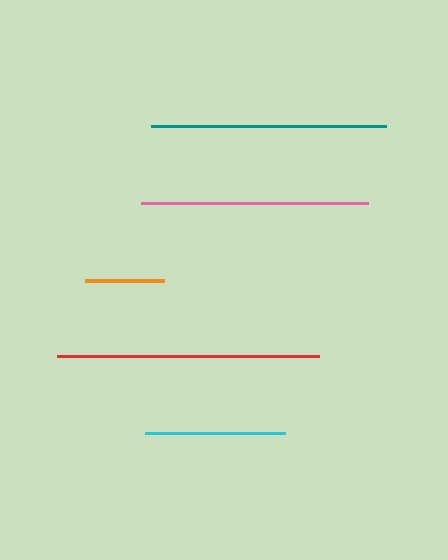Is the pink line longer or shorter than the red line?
The red line is longer than the pink line.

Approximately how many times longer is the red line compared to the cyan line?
The red line is approximately 1.9 times the length of the cyan line.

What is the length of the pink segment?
The pink segment is approximately 227 pixels long.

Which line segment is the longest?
The red line is the longest at approximately 261 pixels.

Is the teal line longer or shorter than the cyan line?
The teal line is longer than the cyan line.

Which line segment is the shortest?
The orange line is the shortest at approximately 79 pixels.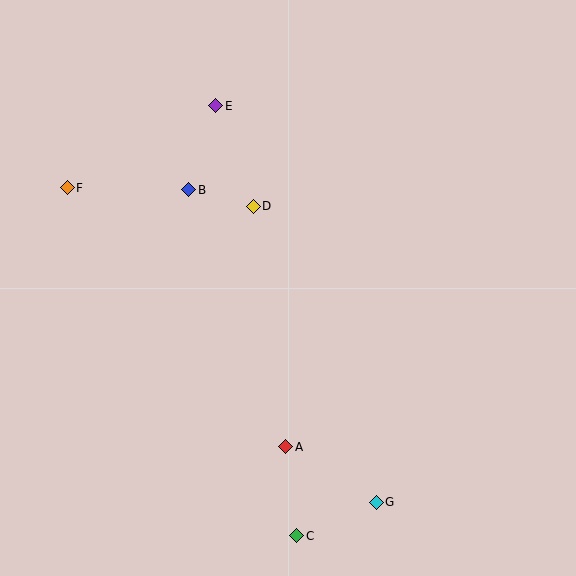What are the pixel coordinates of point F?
Point F is at (67, 188).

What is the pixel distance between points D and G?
The distance between D and G is 320 pixels.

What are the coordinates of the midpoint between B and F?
The midpoint between B and F is at (128, 189).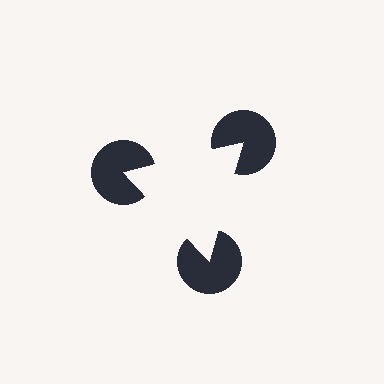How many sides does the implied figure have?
3 sides.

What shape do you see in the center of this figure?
An illusory triangle — its edges are inferred from the aligned wedge cuts in the pac-man discs, not physically drawn.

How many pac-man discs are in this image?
There are 3 — one at each vertex of the illusory triangle.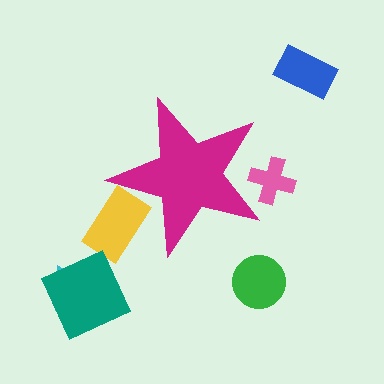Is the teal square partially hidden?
No, the teal square is fully visible.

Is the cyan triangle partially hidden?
No, the cyan triangle is fully visible.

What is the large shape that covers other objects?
A magenta star.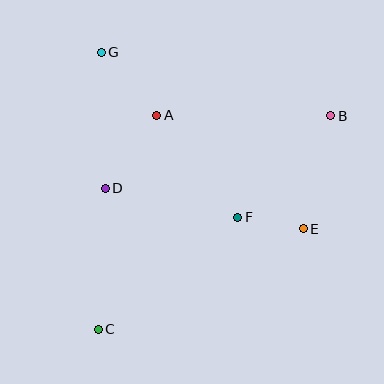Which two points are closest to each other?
Points E and F are closest to each other.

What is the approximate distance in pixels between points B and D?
The distance between B and D is approximately 237 pixels.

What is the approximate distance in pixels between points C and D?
The distance between C and D is approximately 141 pixels.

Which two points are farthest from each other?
Points B and C are farthest from each other.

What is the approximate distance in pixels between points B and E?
The distance between B and E is approximately 116 pixels.